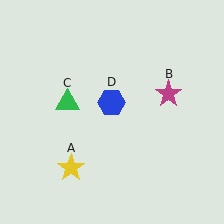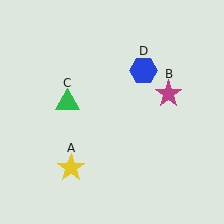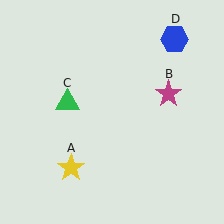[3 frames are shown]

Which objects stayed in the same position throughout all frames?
Yellow star (object A) and magenta star (object B) and green triangle (object C) remained stationary.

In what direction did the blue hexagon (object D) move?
The blue hexagon (object D) moved up and to the right.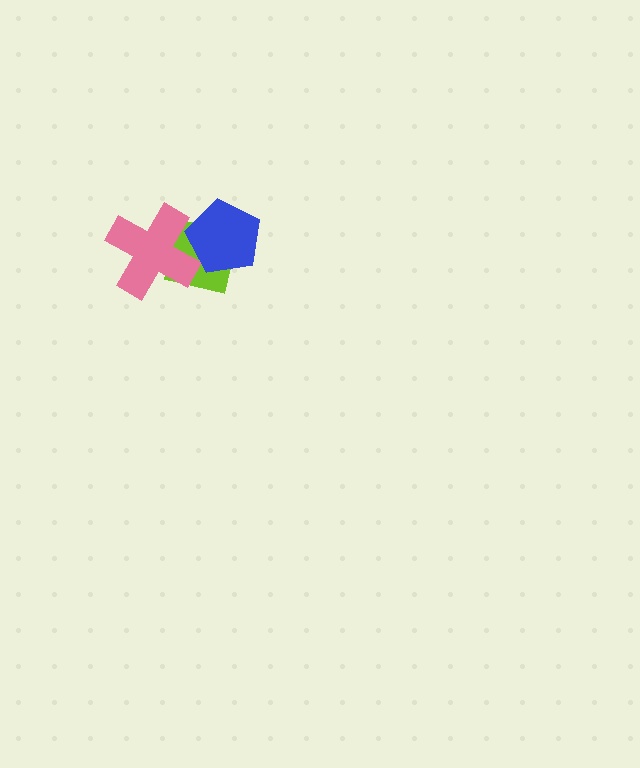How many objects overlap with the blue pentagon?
2 objects overlap with the blue pentagon.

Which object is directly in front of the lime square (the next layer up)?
The pink cross is directly in front of the lime square.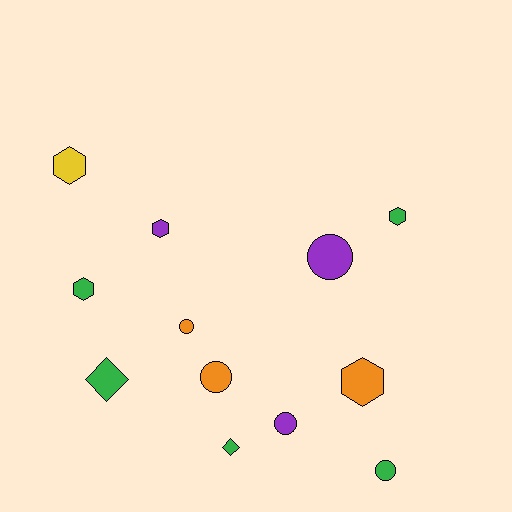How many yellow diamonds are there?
There are no yellow diamonds.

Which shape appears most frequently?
Hexagon, with 5 objects.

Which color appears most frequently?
Green, with 5 objects.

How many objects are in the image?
There are 12 objects.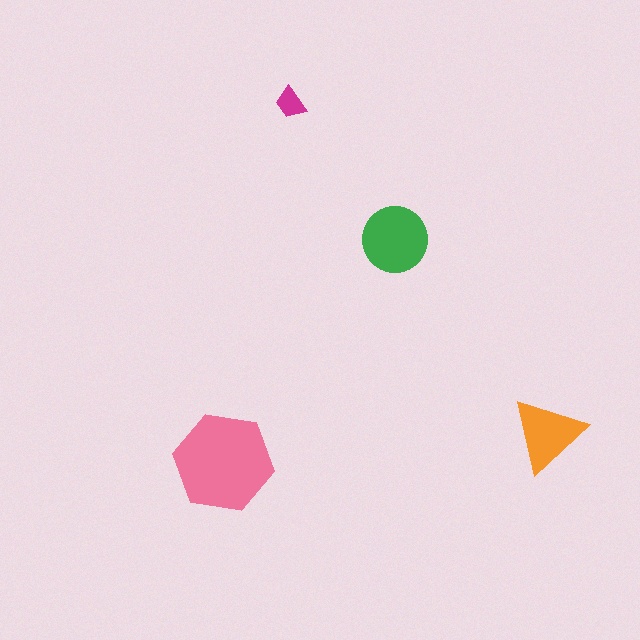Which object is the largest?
The pink hexagon.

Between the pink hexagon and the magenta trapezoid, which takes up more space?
The pink hexagon.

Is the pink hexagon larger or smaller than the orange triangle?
Larger.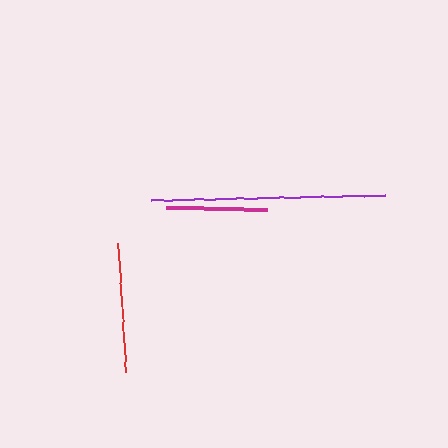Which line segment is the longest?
The purple line is the longest at approximately 234 pixels.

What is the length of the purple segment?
The purple segment is approximately 234 pixels long.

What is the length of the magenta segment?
The magenta segment is approximately 101 pixels long.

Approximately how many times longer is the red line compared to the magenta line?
The red line is approximately 1.3 times the length of the magenta line.